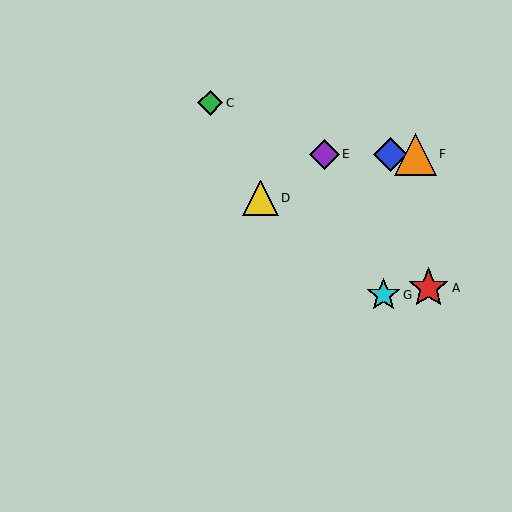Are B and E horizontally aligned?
Yes, both are at y≈154.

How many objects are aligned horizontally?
3 objects (B, E, F) are aligned horizontally.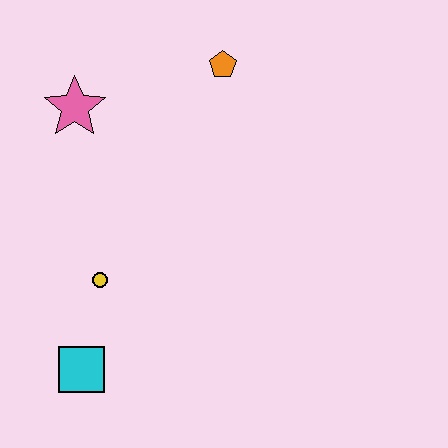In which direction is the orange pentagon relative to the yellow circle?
The orange pentagon is above the yellow circle.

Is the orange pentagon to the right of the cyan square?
Yes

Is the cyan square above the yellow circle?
No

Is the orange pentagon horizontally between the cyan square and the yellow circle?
No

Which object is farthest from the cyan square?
The orange pentagon is farthest from the cyan square.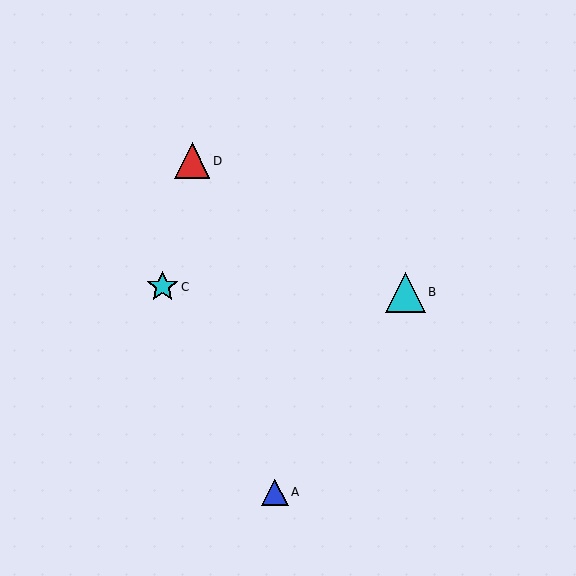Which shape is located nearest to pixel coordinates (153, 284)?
The cyan star (labeled C) at (162, 287) is nearest to that location.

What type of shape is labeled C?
Shape C is a cyan star.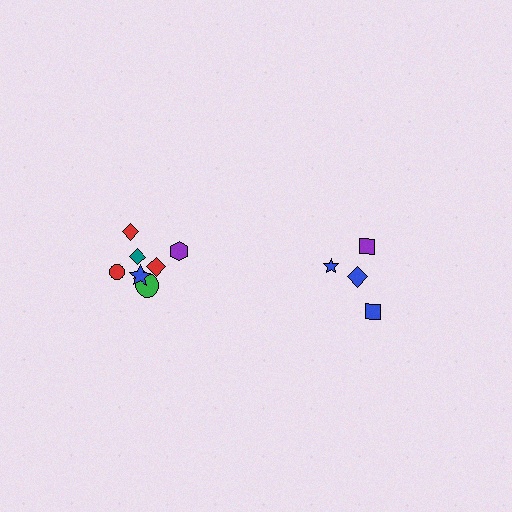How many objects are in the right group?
There are 4 objects.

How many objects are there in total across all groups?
There are 12 objects.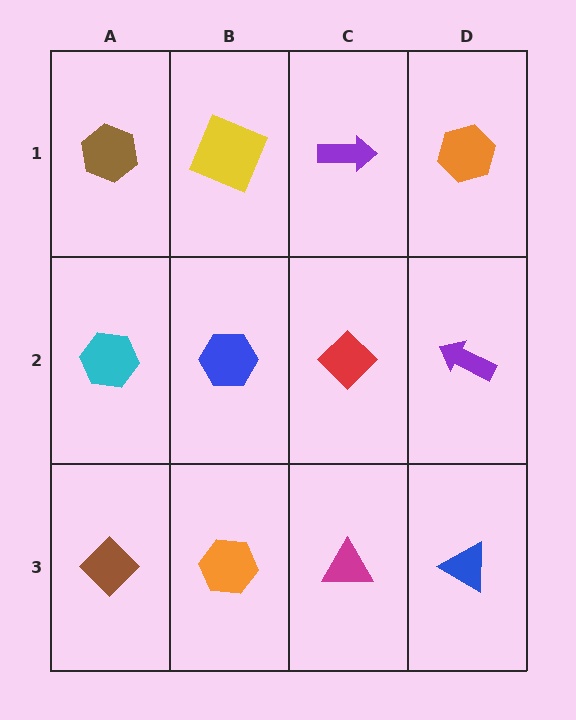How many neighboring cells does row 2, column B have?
4.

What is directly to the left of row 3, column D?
A magenta triangle.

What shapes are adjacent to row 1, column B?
A blue hexagon (row 2, column B), a brown hexagon (row 1, column A), a purple arrow (row 1, column C).